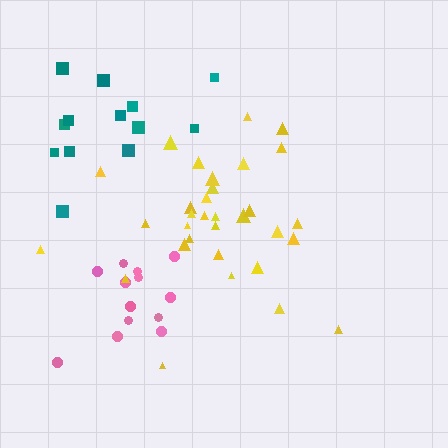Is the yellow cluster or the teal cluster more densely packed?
Yellow.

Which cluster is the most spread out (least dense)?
Teal.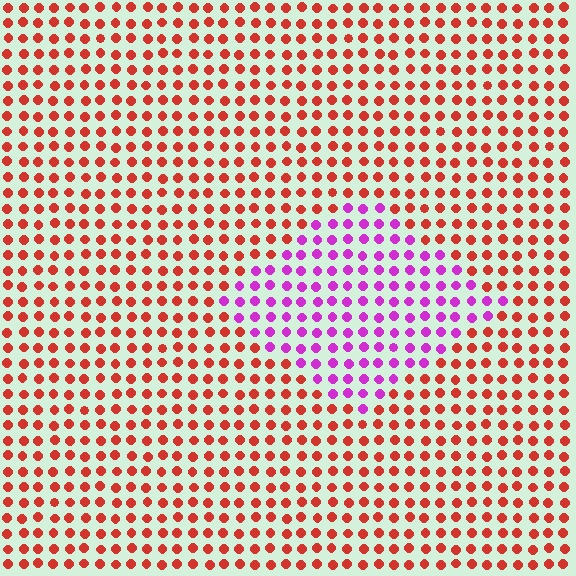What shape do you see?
I see a diamond.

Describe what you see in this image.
The image is filled with small red elements in a uniform arrangement. A diamond-shaped region is visible where the elements are tinted to a slightly different hue, forming a subtle color boundary.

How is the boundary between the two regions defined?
The boundary is defined purely by a slight shift in hue (about 63 degrees). Spacing, size, and orientation are identical on both sides.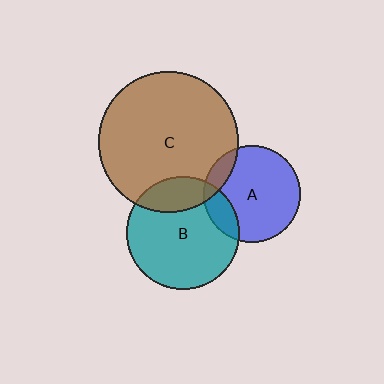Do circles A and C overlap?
Yes.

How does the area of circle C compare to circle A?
Approximately 2.1 times.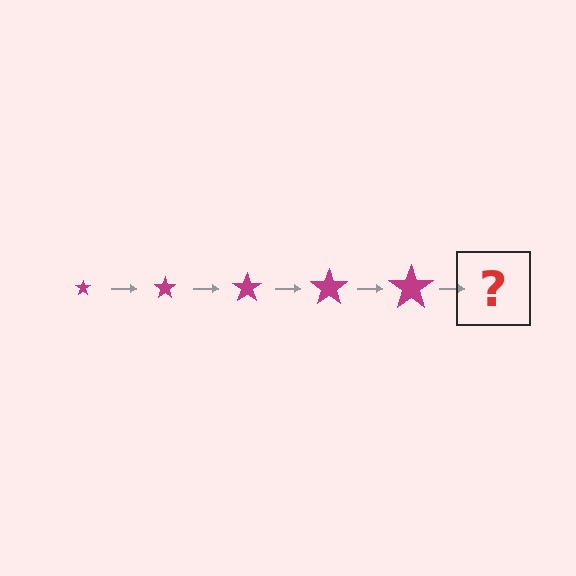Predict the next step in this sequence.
The next step is a magenta star, larger than the previous one.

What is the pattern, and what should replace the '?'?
The pattern is that the star gets progressively larger each step. The '?' should be a magenta star, larger than the previous one.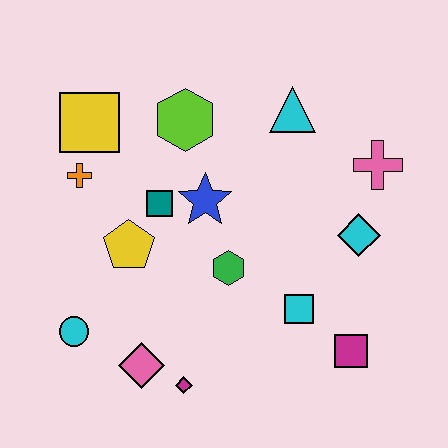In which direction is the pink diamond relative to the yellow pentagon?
The pink diamond is below the yellow pentagon.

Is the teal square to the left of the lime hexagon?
Yes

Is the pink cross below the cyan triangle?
Yes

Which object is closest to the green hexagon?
The blue star is closest to the green hexagon.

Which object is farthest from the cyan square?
The yellow square is farthest from the cyan square.